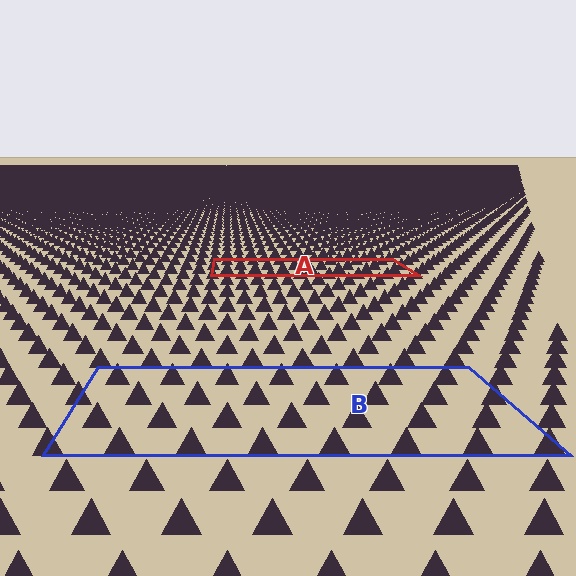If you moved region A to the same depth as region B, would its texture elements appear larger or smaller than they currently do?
They would appear larger. At a closer depth, the same texture elements are projected at a bigger on-screen size.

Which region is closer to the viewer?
Region B is closer. The texture elements there are larger and more spread out.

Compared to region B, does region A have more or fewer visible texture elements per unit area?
Region A has more texture elements per unit area — they are packed more densely because it is farther away.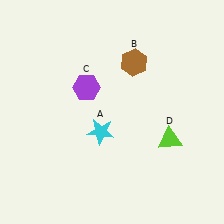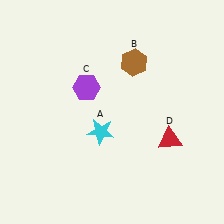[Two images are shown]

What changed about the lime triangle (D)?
In Image 1, D is lime. In Image 2, it changed to red.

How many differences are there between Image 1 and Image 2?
There is 1 difference between the two images.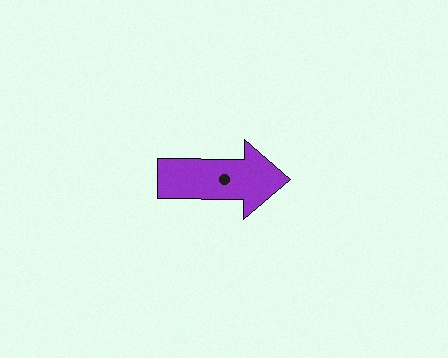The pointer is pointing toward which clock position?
Roughly 3 o'clock.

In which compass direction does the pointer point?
East.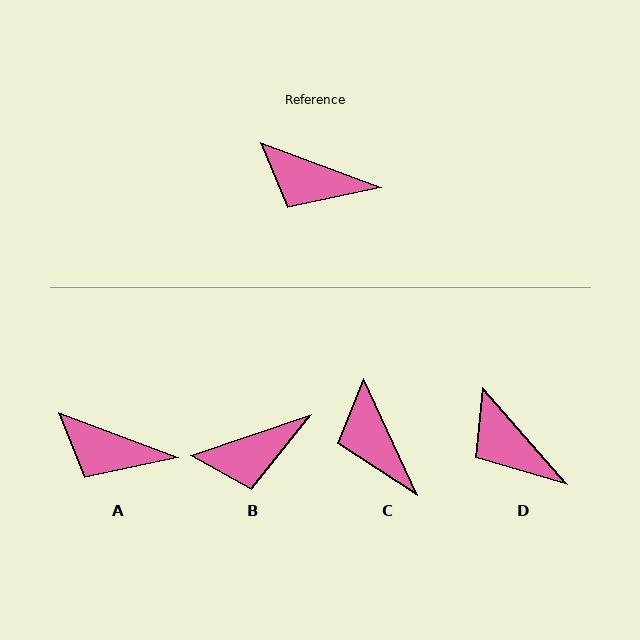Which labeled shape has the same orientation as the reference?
A.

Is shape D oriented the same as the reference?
No, it is off by about 28 degrees.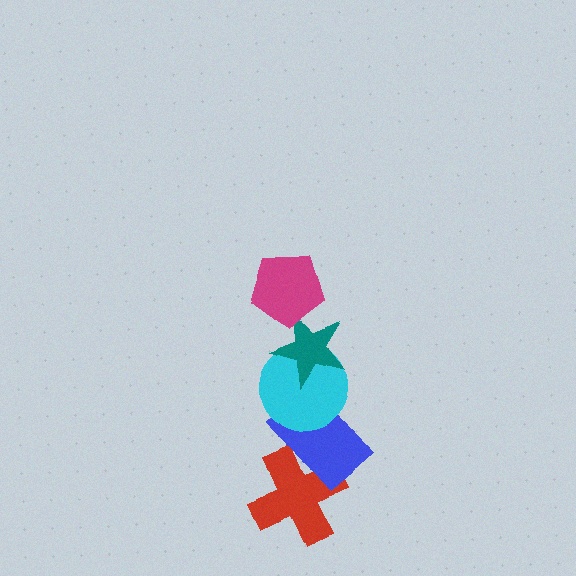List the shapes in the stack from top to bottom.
From top to bottom: the magenta pentagon, the teal star, the cyan circle, the blue rectangle, the red cross.